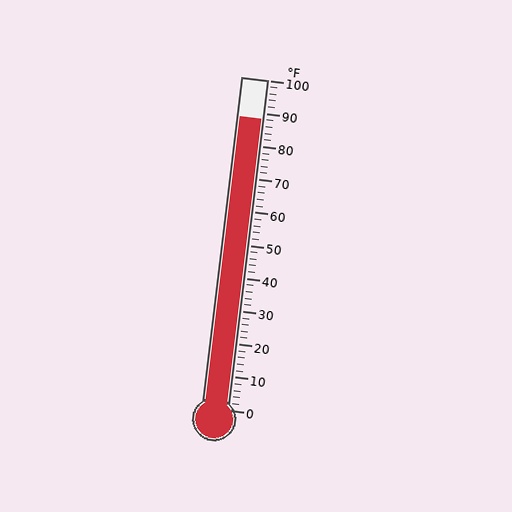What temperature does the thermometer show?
The thermometer shows approximately 88°F.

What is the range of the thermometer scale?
The thermometer scale ranges from 0°F to 100°F.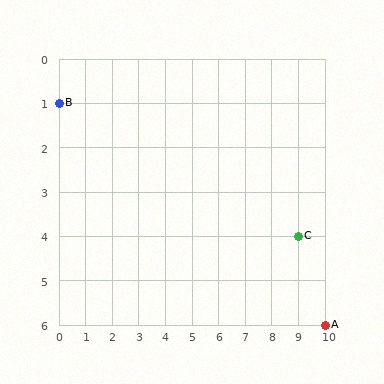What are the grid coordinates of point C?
Point C is at grid coordinates (9, 4).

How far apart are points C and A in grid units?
Points C and A are 1 column and 2 rows apart (about 2.2 grid units diagonally).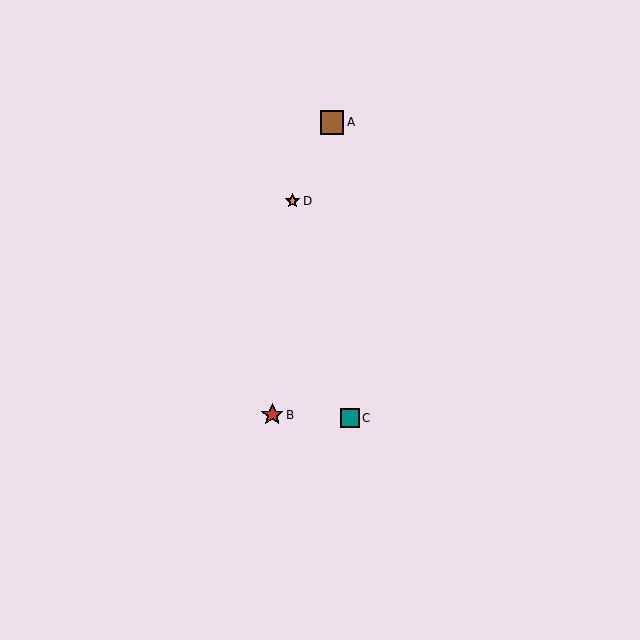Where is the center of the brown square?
The center of the brown square is at (332, 122).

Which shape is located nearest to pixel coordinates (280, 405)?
The red star (labeled B) at (272, 415) is nearest to that location.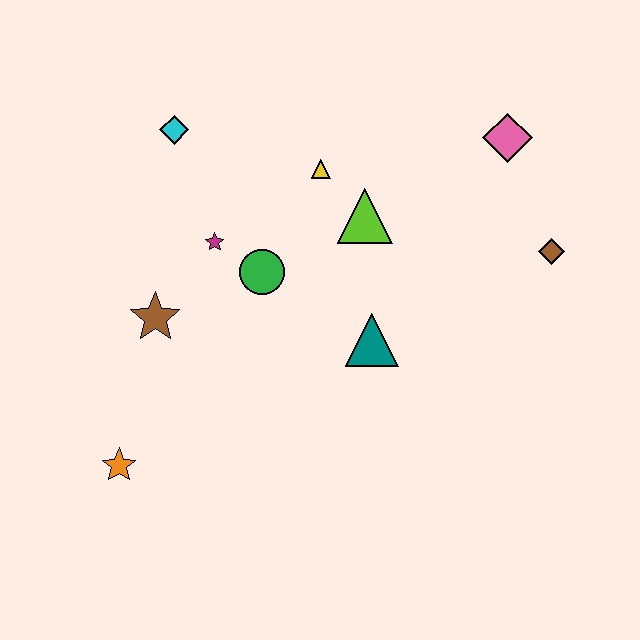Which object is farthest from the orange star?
The pink diamond is farthest from the orange star.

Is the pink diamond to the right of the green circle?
Yes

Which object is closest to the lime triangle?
The yellow triangle is closest to the lime triangle.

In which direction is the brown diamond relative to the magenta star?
The brown diamond is to the right of the magenta star.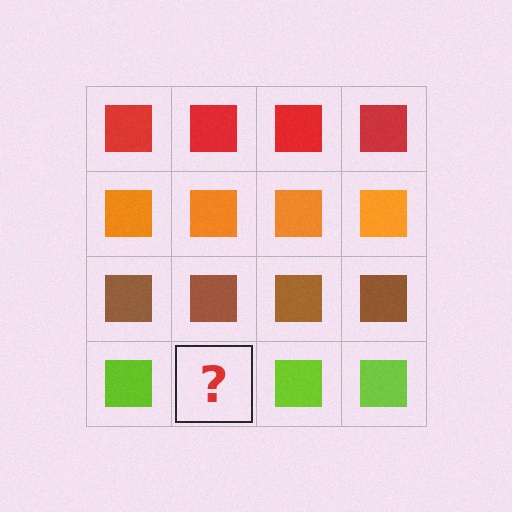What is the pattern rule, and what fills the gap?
The rule is that each row has a consistent color. The gap should be filled with a lime square.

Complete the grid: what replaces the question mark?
The question mark should be replaced with a lime square.